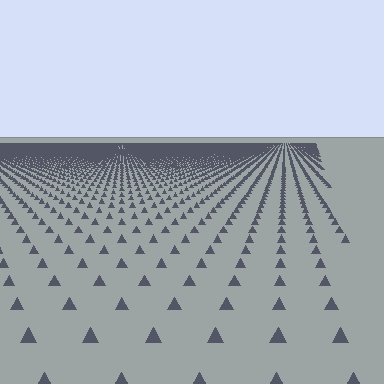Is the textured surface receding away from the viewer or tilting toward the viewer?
The surface is receding away from the viewer. Texture elements get smaller and denser toward the top.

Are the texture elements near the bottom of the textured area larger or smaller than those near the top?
Larger. Near the bottom, elements are closer to the viewer and appear at a bigger on-screen size.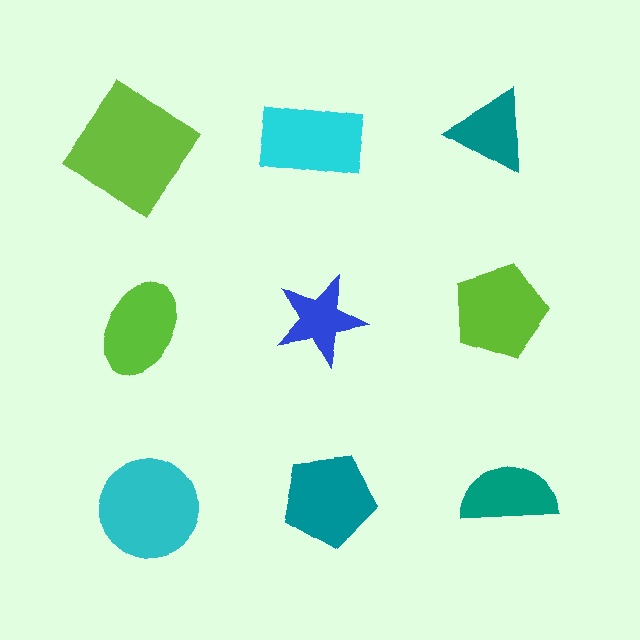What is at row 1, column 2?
A cyan rectangle.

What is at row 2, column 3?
A lime pentagon.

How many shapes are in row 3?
3 shapes.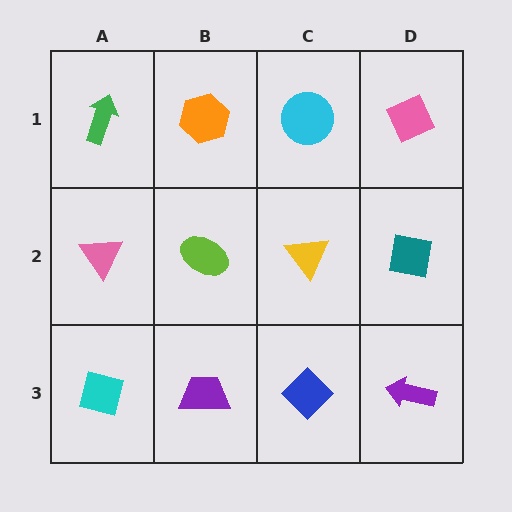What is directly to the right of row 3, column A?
A purple trapezoid.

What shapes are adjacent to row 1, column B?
A lime ellipse (row 2, column B), a green arrow (row 1, column A), a cyan circle (row 1, column C).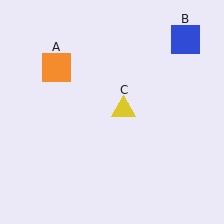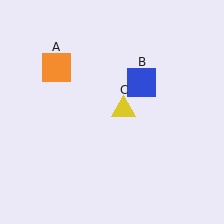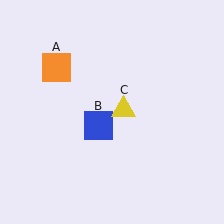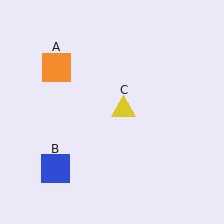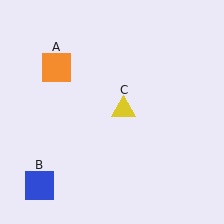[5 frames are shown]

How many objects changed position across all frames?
1 object changed position: blue square (object B).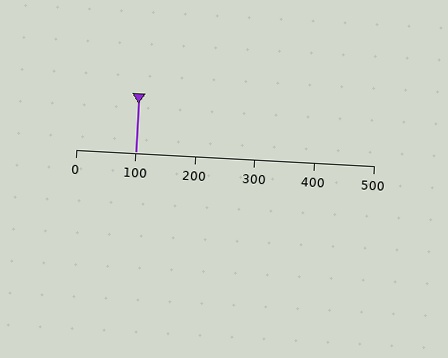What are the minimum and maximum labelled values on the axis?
The axis runs from 0 to 500.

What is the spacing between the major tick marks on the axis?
The major ticks are spaced 100 apart.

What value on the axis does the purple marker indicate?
The marker indicates approximately 100.